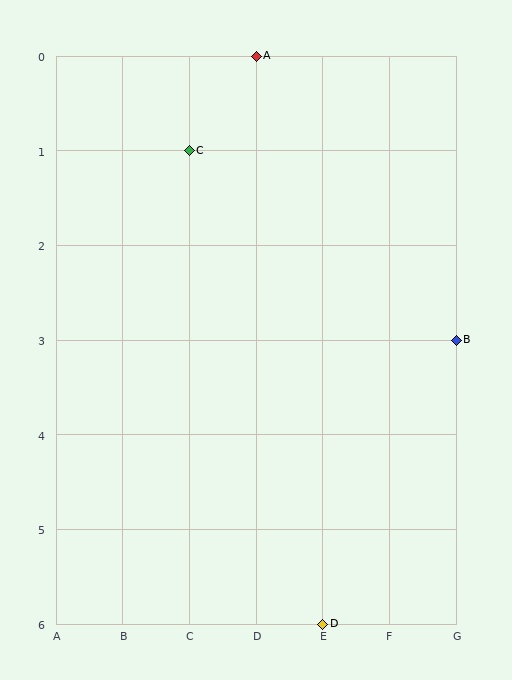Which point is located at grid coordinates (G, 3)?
Point B is at (G, 3).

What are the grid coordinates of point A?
Point A is at grid coordinates (D, 0).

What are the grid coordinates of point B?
Point B is at grid coordinates (G, 3).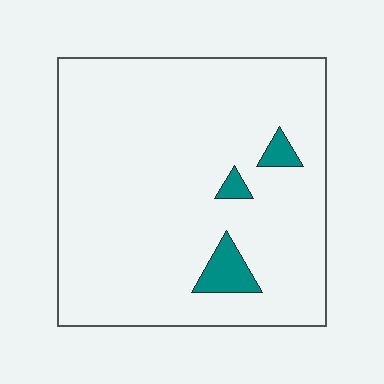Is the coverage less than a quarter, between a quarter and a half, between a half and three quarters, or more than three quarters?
Less than a quarter.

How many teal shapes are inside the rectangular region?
3.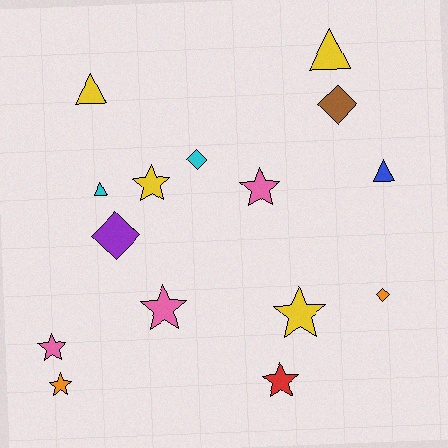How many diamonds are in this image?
There are 4 diamonds.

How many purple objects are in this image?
There is 1 purple object.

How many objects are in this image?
There are 15 objects.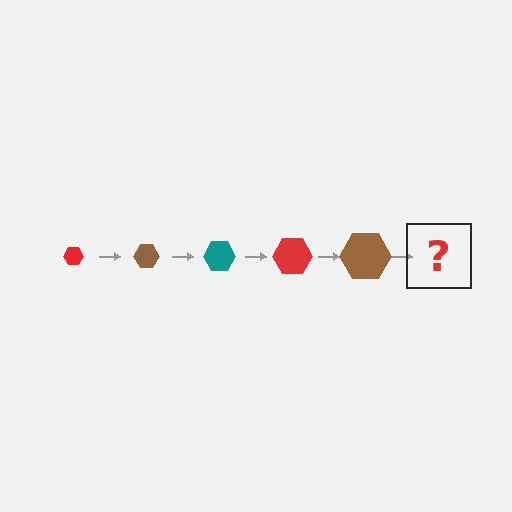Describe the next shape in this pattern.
It should be a teal hexagon, larger than the previous one.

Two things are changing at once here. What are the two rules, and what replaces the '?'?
The two rules are that the hexagon grows larger each step and the color cycles through red, brown, and teal. The '?' should be a teal hexagon, larger than the previous one.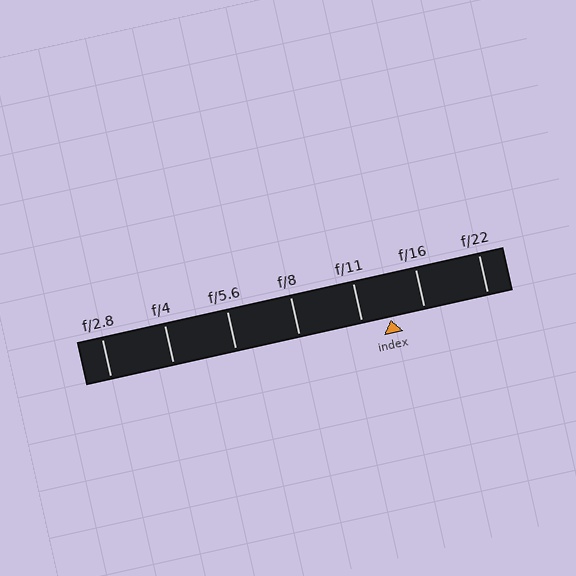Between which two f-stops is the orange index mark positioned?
The index mark is between f/11 and f/16.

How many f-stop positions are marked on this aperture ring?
There are 7 f-stop positions marked.